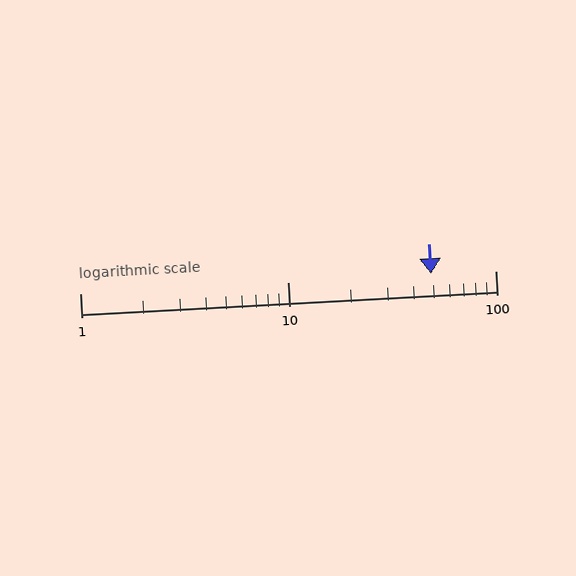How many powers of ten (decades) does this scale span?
The scale spans 2 decades, from 1 to 100.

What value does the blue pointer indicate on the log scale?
The pointer indicates approximately 49.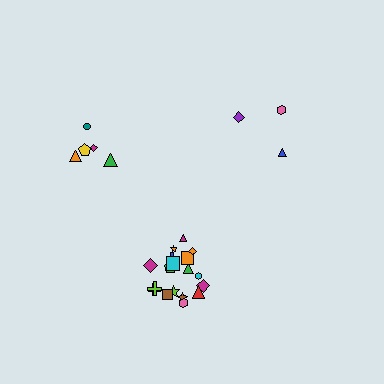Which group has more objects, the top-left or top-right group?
The top-left group.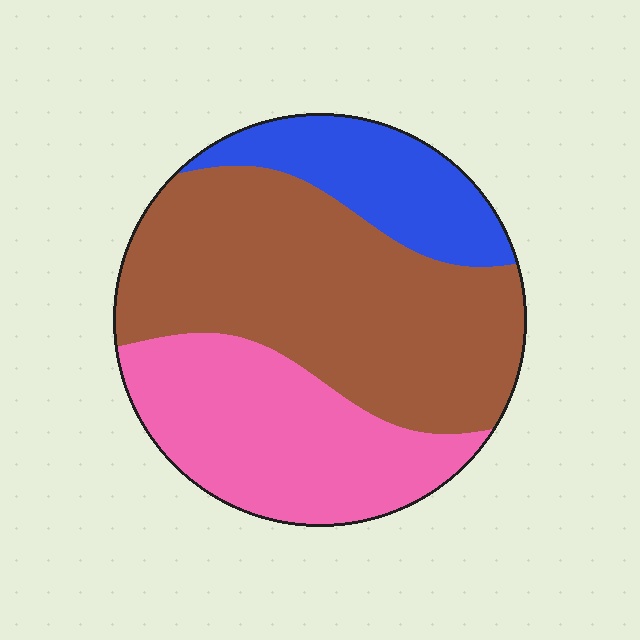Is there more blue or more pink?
Pink.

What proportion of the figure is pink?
Pink covers about 30% of the figure.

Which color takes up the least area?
Blue, at roughly 20%.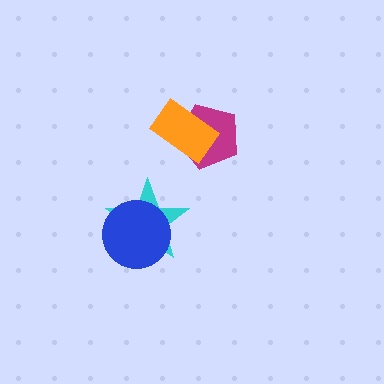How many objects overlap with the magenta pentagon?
1 object overlaps with the magenta pentagon.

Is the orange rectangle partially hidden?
No, no other shape covers it.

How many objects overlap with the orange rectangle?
1 object overlaps with the orange rectangle.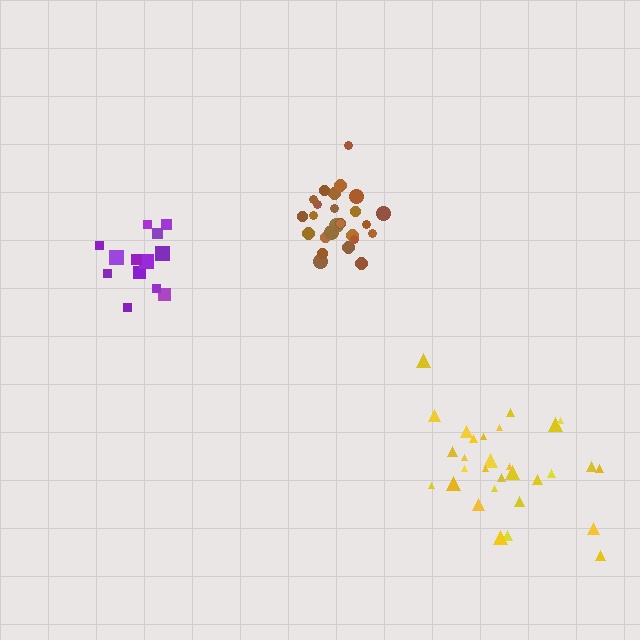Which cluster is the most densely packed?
Brown.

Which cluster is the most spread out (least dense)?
Purple.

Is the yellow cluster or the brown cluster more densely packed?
Brown.